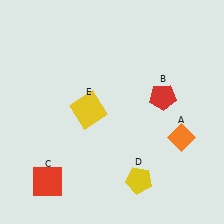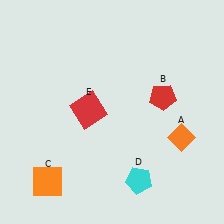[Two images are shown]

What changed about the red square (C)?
In Image 1, C is red. In Image 2, it changed to orange.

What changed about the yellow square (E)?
In Image 1, E is yellow. In Image 2, it changed to red.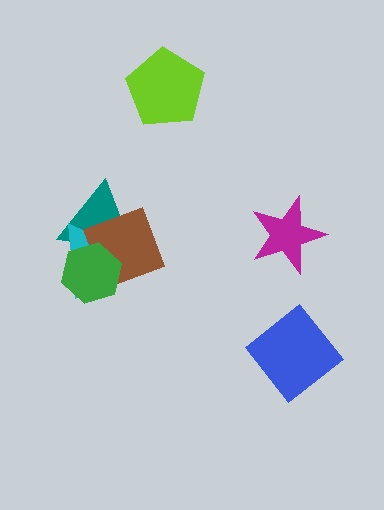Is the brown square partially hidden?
Yes, it is partially covered by another shape.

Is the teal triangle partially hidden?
Yes, it is partially covered by another shape.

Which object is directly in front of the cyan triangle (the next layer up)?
The brown square is directly in front of the cyan triangle.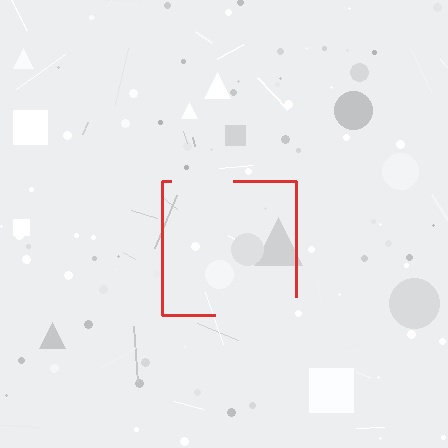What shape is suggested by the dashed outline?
The dashed outline suggests a square.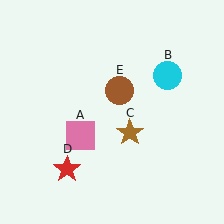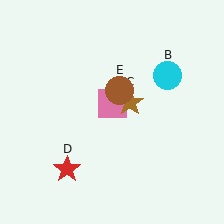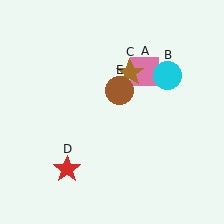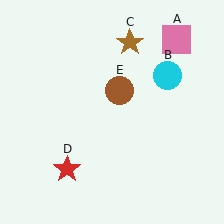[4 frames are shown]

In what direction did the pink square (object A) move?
The pink square (object A) moved up and to the right.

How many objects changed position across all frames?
2 objects changed position: pink square (object A), brown star (object C).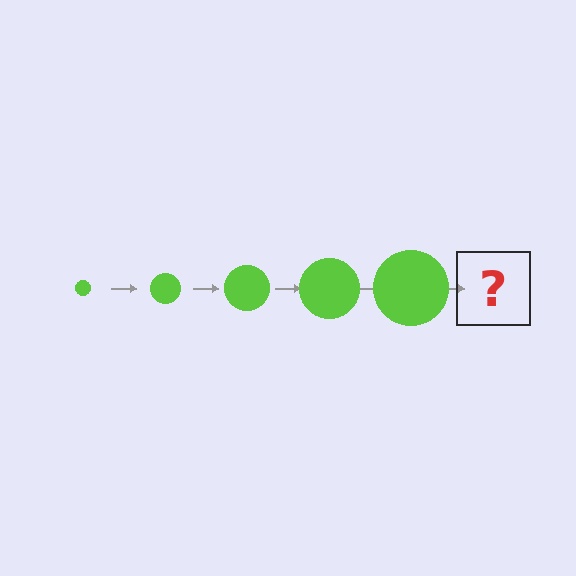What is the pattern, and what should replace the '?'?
The pattern is that the circle gets progressively larger each step. The '?' should be a lime circle, larger than the previous one.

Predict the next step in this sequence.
The next step is a lime circle, larger than the previous one.